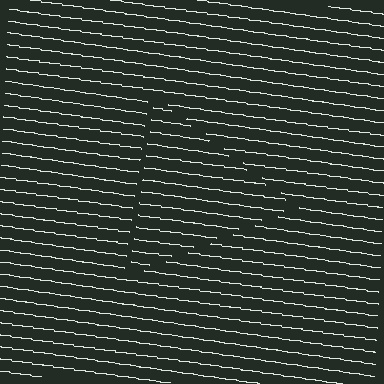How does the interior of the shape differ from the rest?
The interior of the shape contains the same grating, shifted by half a period — the contour is defined by the phase discontinuity where line-ends from the inner and outer gratings abut.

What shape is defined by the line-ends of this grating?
An illusory triangle. The interior of the shape contains the same grating, shifted by half a period — the contour is defined by the phase discontinuity where line-ends from the inner and outer gratings abut.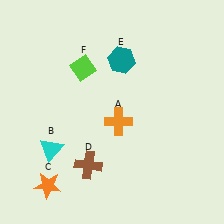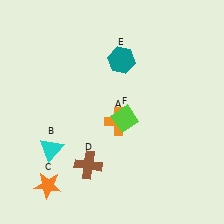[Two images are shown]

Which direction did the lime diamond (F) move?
The lime diamond (F) moved down.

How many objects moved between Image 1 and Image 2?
1 object moved between the two images.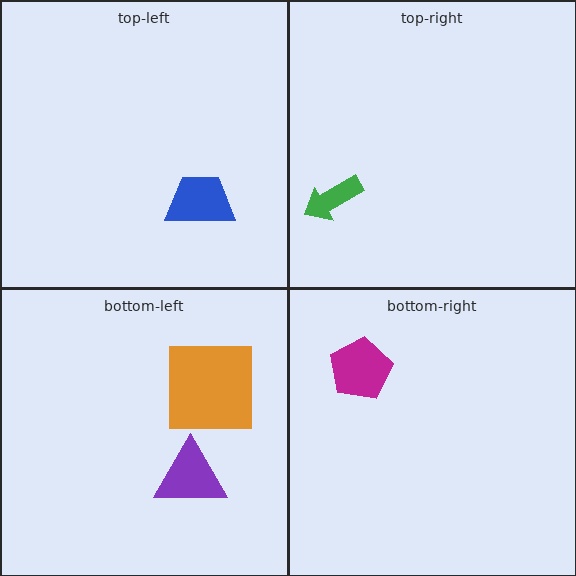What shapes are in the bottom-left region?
The orange square, the purple triangle.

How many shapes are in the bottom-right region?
1.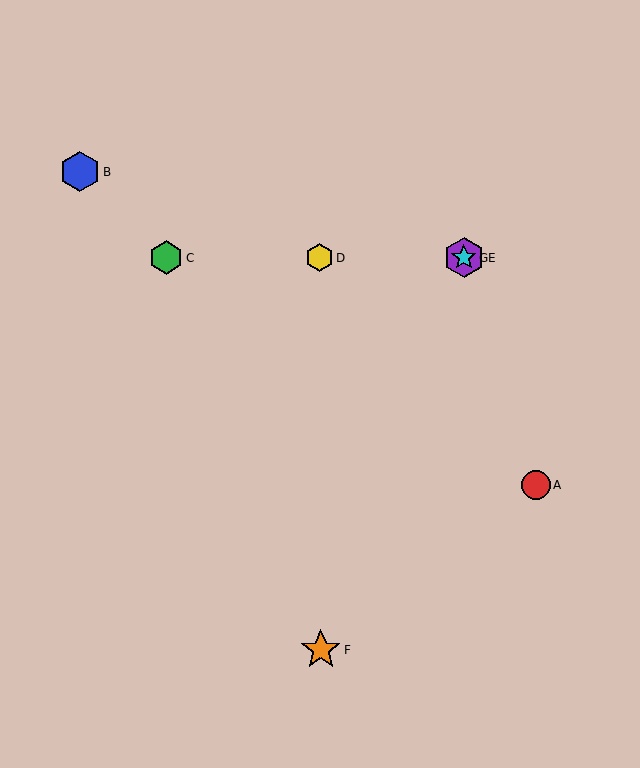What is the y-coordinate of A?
Object A is at y≈485.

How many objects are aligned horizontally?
4 objects (C, D, E, G) are aligned horizontally.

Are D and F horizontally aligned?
No, D is at y≈258 and F is at y≈650.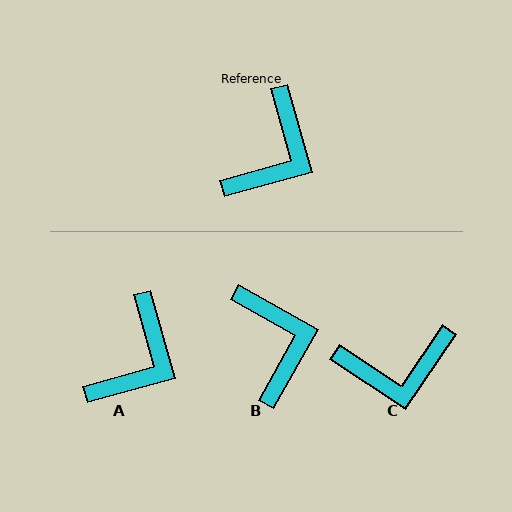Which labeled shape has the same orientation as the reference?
A.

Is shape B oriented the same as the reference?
No, it is off by about 45 degrees.